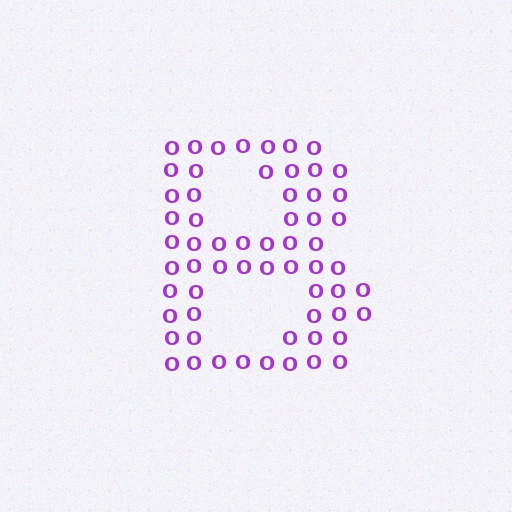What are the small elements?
The small elements are letter O's.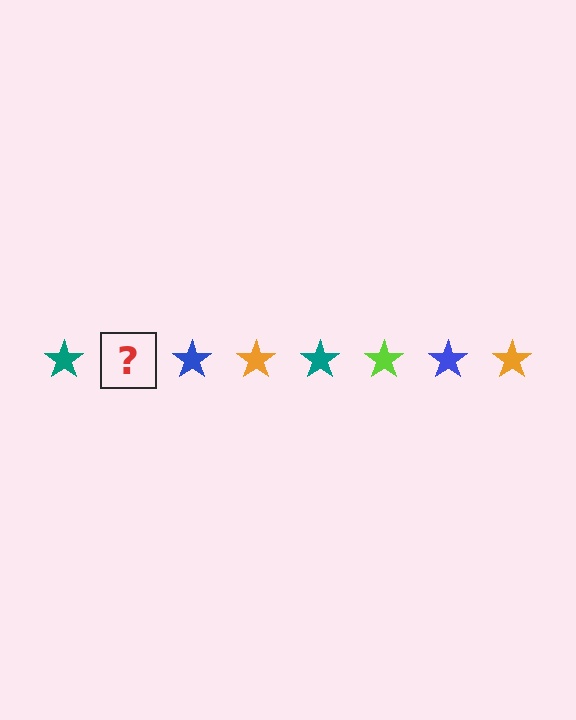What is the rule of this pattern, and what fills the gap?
The rule is that the pattern cycles through teal, lime, blue, orange stars. The gap should be filled with a lime star.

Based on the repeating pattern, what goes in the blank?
The blank should be a lime star.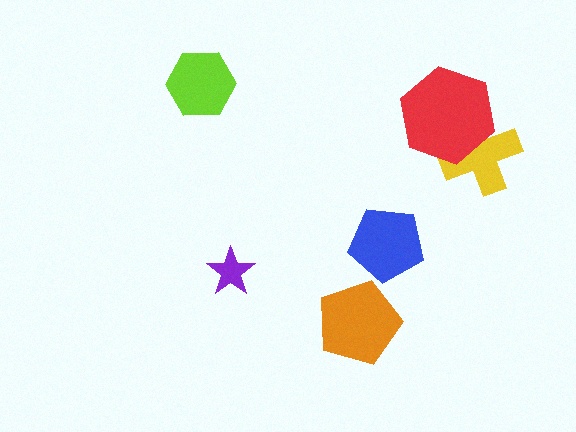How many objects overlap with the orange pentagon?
0 objects overlap with the orange pentagon.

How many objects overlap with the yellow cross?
1 object overlaps with the yellow cross.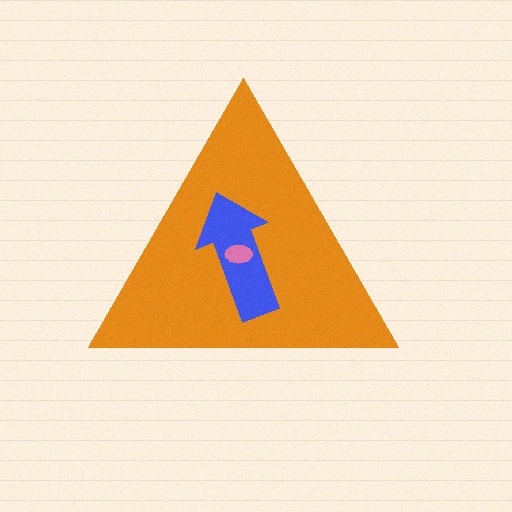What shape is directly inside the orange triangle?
The blue arrow.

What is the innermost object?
The pink ellipse.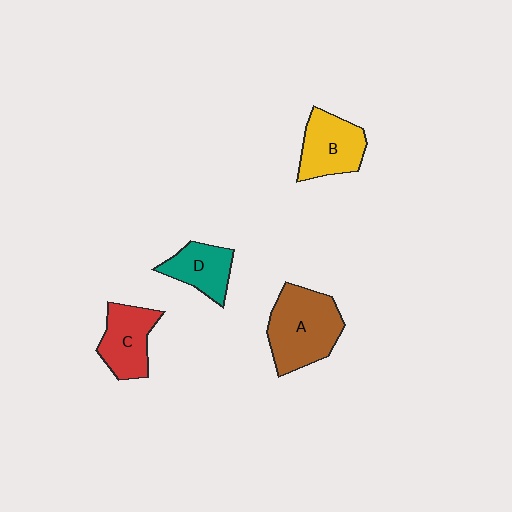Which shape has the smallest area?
Shape D (teal).